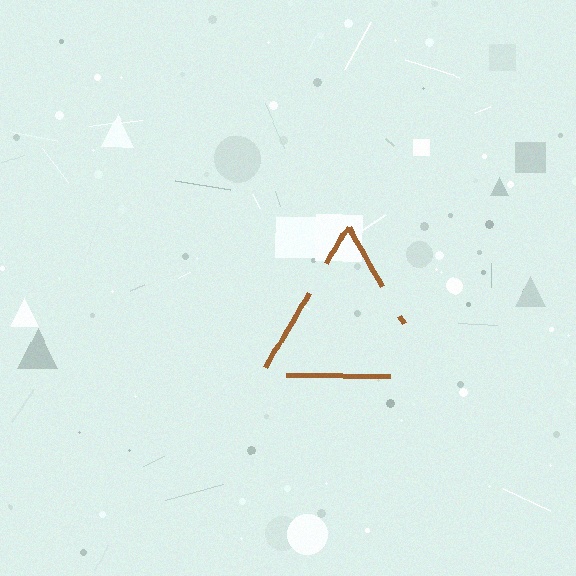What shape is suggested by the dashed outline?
The dashed outline suggests a triangle.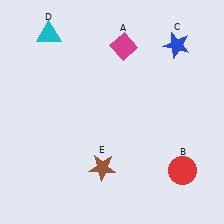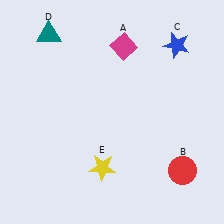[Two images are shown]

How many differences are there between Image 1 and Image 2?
There are 2 differences between the two images.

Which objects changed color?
D changed from cyan to teal. E changed from brown to yellow.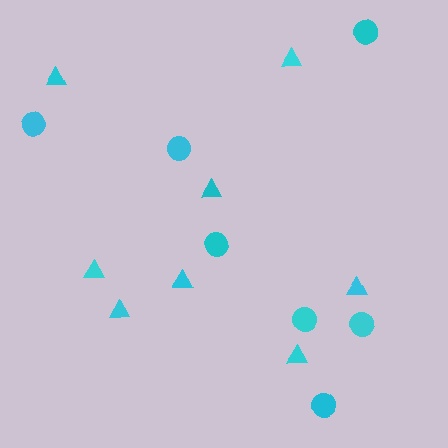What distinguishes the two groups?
There are 2 groups: one group of triangles (8) and one group of circles (7).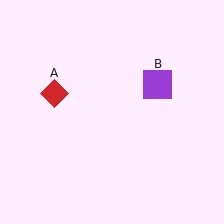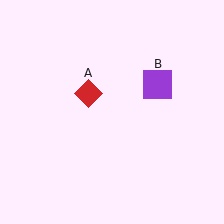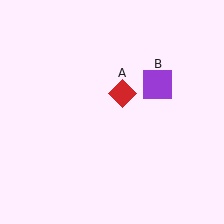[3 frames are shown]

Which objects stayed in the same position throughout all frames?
Purple square (object B) remained stationary.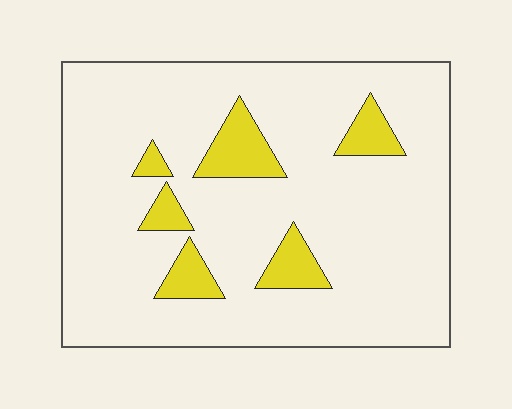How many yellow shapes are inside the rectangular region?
6.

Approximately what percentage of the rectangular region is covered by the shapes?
Approximately 10%.